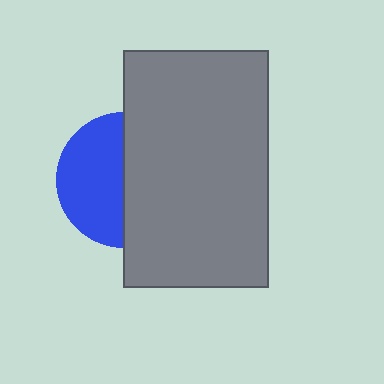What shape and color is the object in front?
The object in front is a gray rectangle.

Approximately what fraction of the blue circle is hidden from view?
Roughly 51% of the blue circle is hidden behind the gray rectangle.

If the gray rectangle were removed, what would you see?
You would see the complete blue circle.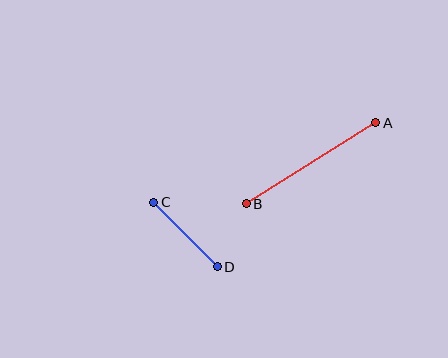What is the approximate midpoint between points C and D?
The midpoint is at approximately (185, 234) pixels.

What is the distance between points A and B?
The distance is approximately 153 pixels.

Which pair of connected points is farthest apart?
Points A and B are farthest apart.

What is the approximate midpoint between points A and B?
The midpoint is at approximately (311, 163) pixels.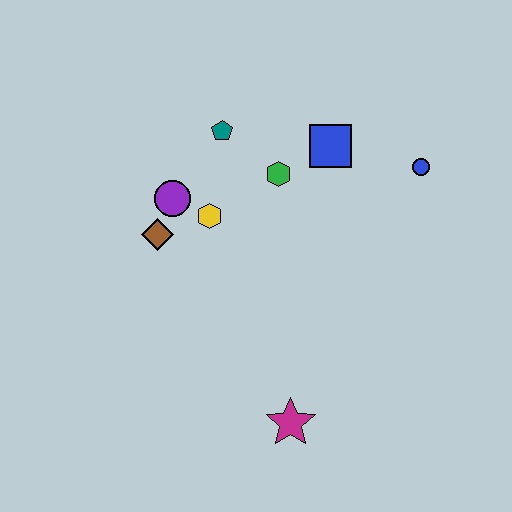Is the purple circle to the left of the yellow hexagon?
Yes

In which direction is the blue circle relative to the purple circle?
The blue circle is to the right of the purple circle.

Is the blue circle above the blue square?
No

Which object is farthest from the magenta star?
The teal pentagon is farthest from the magenta star.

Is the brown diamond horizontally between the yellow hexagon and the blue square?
No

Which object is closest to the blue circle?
The blue square is closest to the blue circle.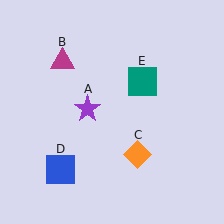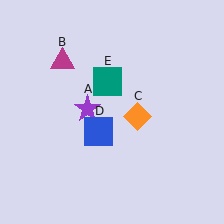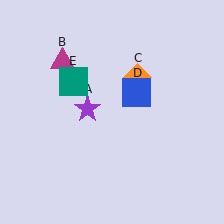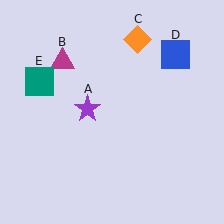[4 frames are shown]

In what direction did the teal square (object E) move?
The teal square (object E) moved left.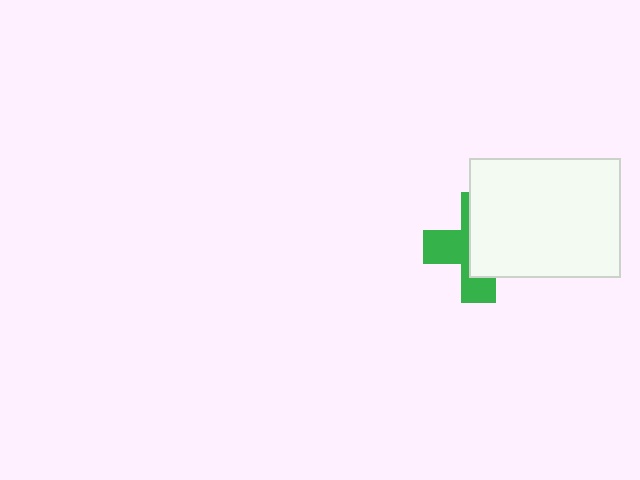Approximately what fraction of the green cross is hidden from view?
Roughly 55% of the green cross is hidden behind the white rectangle.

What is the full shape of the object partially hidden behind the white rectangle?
The partially hidden object is a green cross.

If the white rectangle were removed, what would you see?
You would see the complete green cross.